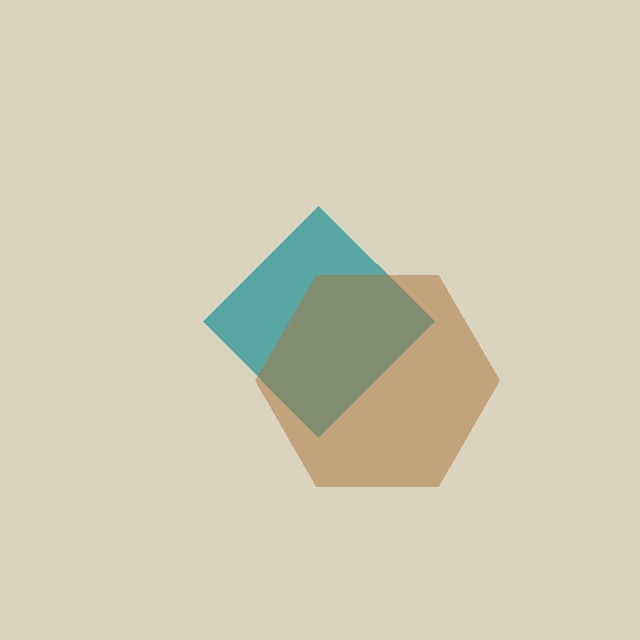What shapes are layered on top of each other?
The layered shapes are: a teal diamond, a brown hexagon.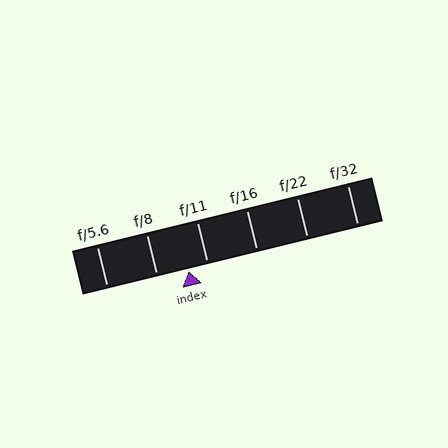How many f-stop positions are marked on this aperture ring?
There are 6 f-stop positions marked.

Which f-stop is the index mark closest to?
The index mark is closest to f/11.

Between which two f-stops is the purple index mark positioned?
The index mark is between f/8 and f/11.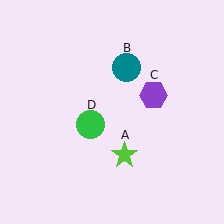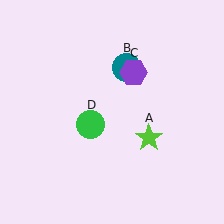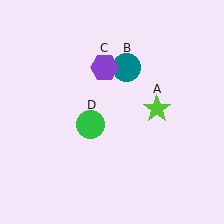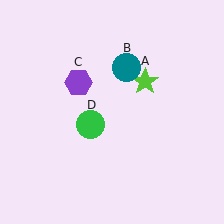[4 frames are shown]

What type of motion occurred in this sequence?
The lime star (object A), purple hexagon (object C) rotated counterclockwise around the center of the scene.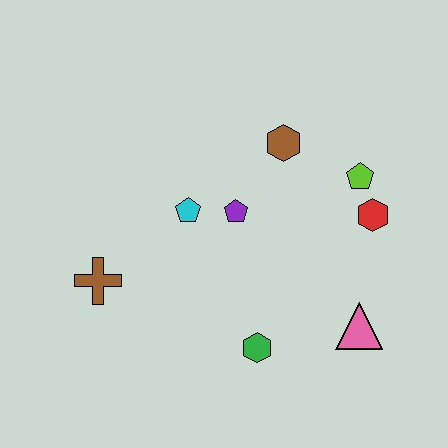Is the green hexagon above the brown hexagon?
No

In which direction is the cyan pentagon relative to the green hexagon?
The cyan pentagon is above the green hexagon.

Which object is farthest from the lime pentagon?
The brown cross is farthest from the lime pentagon.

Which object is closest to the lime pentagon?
The red hexagon is closest to the lime pentagon.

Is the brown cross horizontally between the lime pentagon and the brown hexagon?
No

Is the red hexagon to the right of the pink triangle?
Yes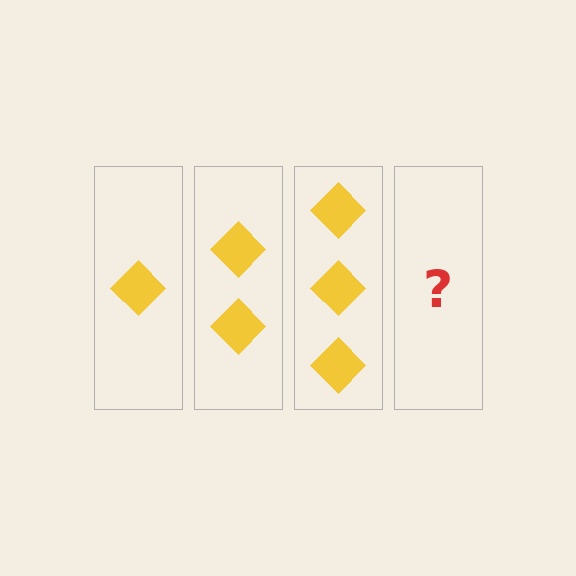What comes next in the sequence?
The next element should be 4 diamonds.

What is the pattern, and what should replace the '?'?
The pattern is that each step adds one more diamond. The '?' should be 4 diamonds.